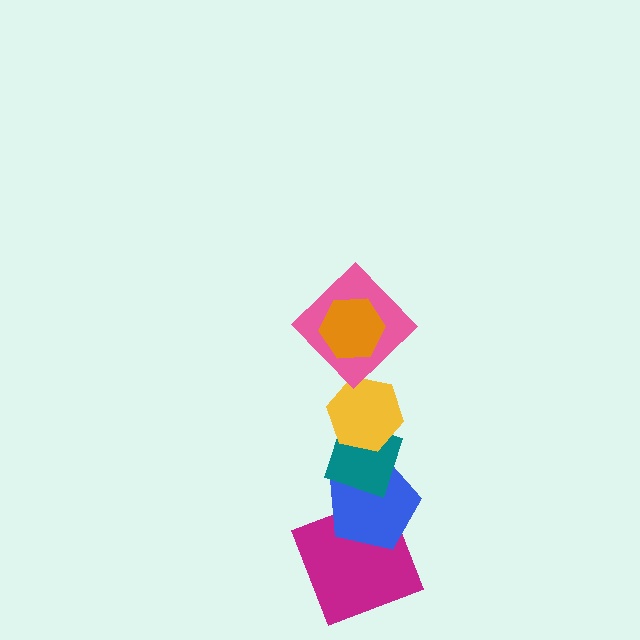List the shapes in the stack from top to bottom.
From top to bottom: the orange hexagon, the pink diamond, the yellow hexagon, the teal diamond, the blue pentagon, the magenta square.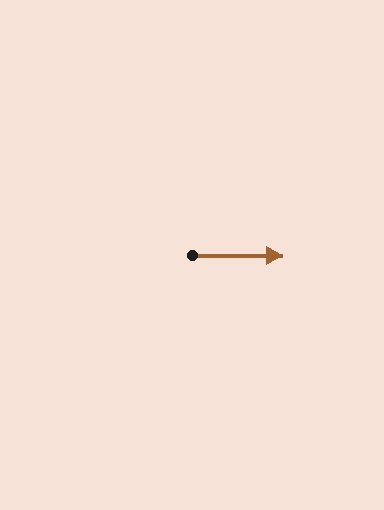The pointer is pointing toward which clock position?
Roughly 3 o'clock.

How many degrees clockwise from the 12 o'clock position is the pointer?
Approximately 90 degrees.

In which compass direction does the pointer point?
East.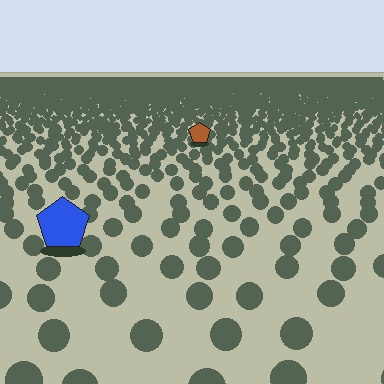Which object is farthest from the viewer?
The brown pentagon is farthest from the viewer. It appears smaller and the ground texture around it is denser.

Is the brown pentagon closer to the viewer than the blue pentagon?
No. The blue pentagon is closer — you can tell from the texture gradient: the ground texture is coarser near it.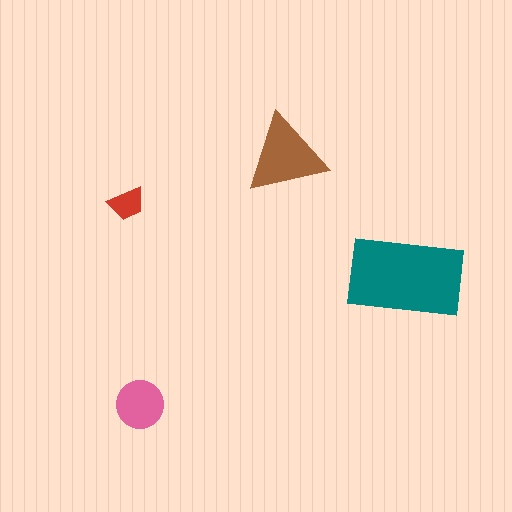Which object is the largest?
The teal rectangle.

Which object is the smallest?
The red trapezoid.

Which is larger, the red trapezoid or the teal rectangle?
The teal rectangle.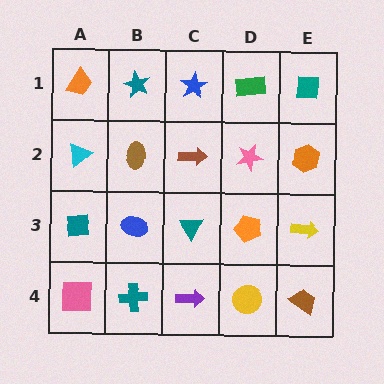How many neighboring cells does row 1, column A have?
2.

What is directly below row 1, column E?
An orange hexagon.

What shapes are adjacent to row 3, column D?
A pink star (row 2, column D), a yellow circle (row 4, column D), a teal triangle (row 3, column C), a yellow arrow (row 3, column E).